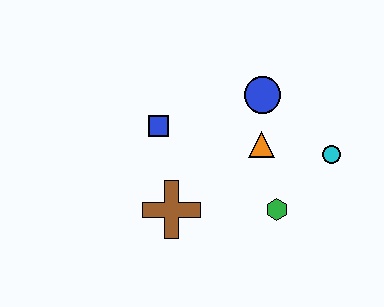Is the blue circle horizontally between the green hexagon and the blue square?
Yes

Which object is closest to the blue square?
The brown cross is closest to the blue square.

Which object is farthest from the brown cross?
The cyan circle is farthest from the brown cross.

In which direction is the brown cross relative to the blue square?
The brown cross is below the blue square.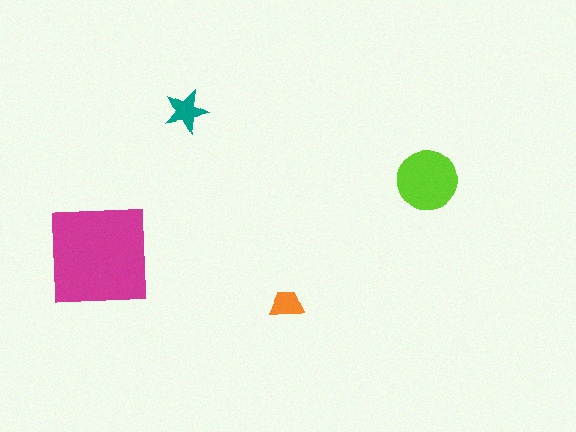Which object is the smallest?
The orange trapezoid.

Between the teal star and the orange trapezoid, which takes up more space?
The teal star.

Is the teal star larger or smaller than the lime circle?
Smaller.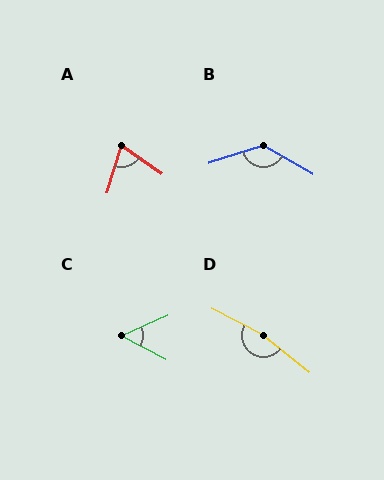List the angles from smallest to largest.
C (52°), A (72°), B (133°), D (168°).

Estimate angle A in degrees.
Approximately 72 degrees.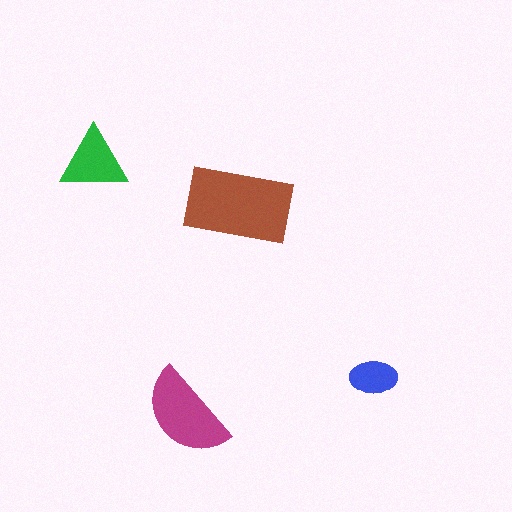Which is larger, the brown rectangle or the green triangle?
The brown rectangle.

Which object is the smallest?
The blue ellipse.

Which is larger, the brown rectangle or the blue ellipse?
The brown rectangle.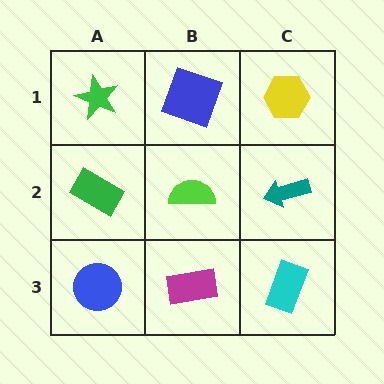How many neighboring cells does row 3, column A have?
2.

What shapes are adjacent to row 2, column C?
A yellow hexagon (row 1, column C), a cyan rectangle (row 3, column C), a lime semicircle (row 2, column B).